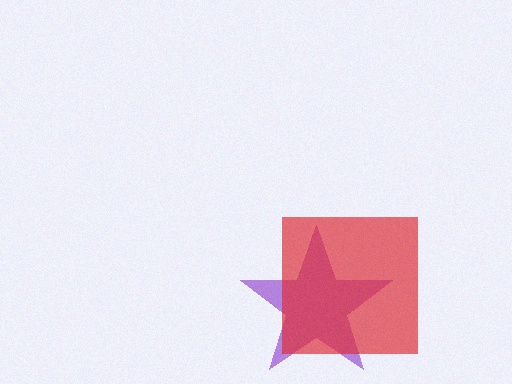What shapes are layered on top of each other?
The layered shapes are: a purple star, a red square.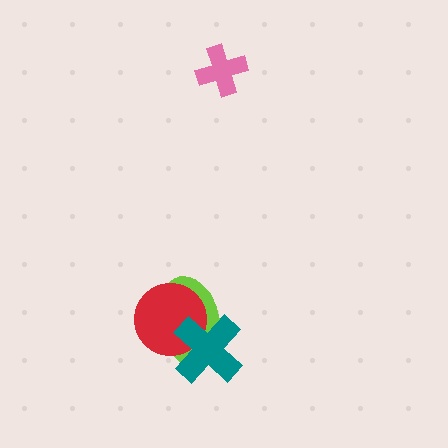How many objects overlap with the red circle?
2 objects overlap with the red circle.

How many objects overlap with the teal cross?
2 objects overlap with the teal cross.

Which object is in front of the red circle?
The teal cross is in front of the red circle.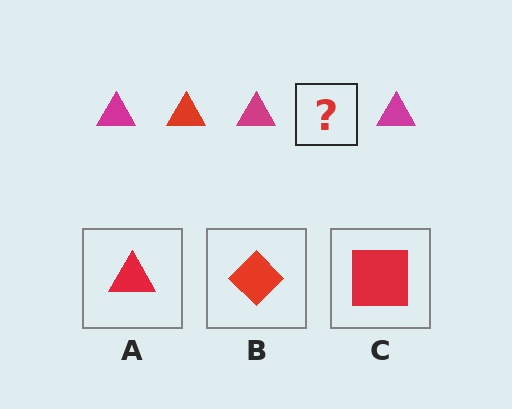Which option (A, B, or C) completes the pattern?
A.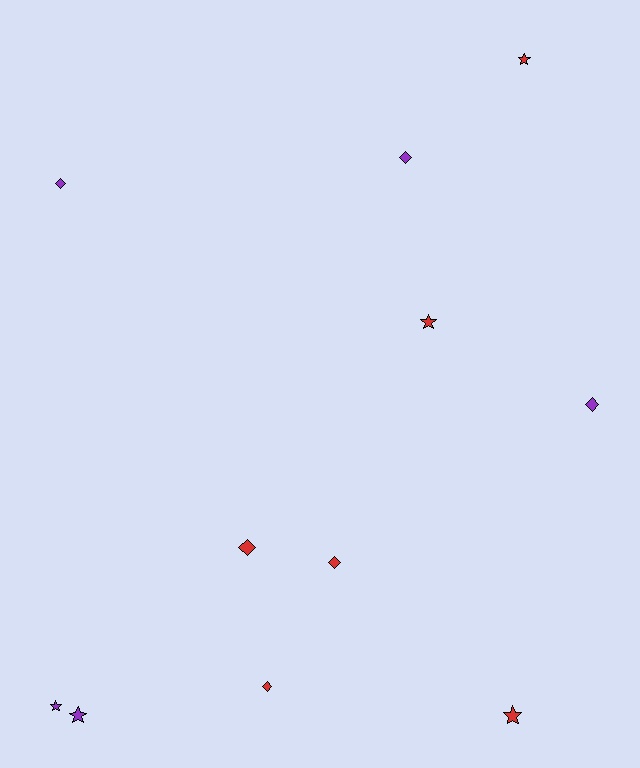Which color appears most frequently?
Red, with 6 objects.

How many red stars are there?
There are 3 red stars.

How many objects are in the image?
There are 11 objects.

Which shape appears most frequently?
Diamond, with 6 objects.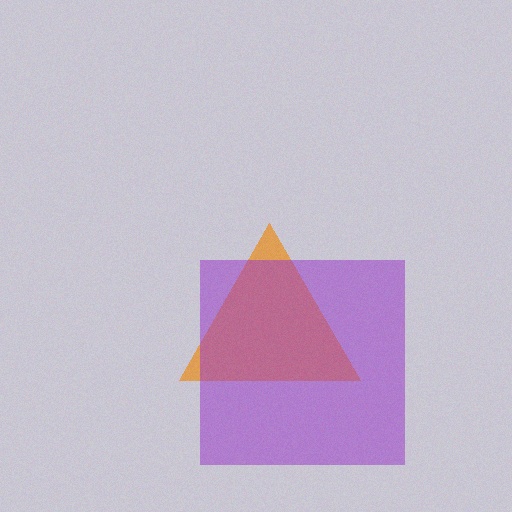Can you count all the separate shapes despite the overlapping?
Yes, there are 2 separate shapes.